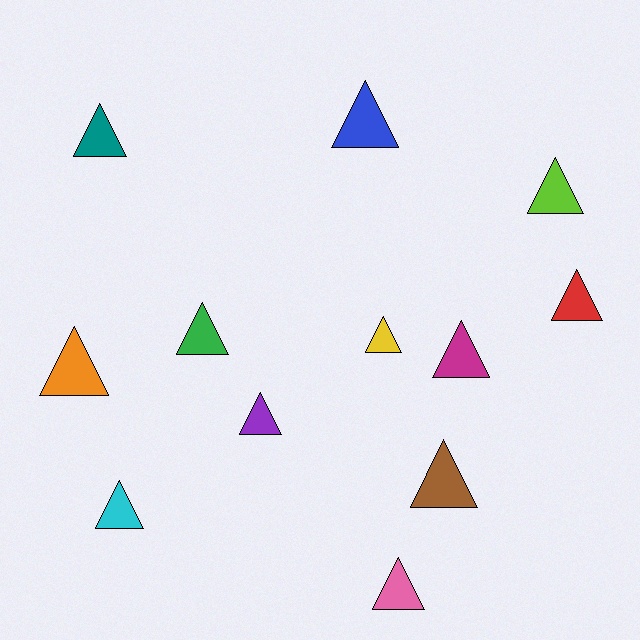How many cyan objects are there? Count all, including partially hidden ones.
There is 1 cyan object.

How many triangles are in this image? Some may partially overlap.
There are 12 triangles.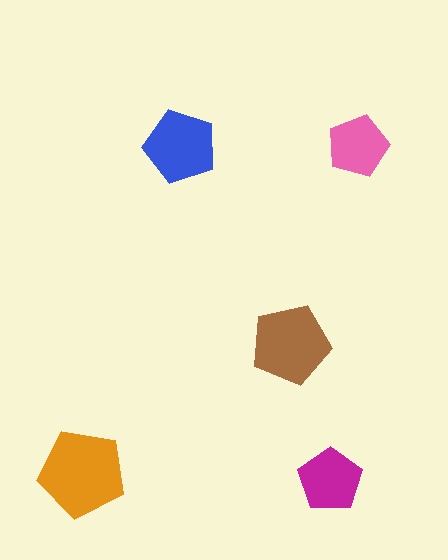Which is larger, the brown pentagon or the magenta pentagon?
The brown one.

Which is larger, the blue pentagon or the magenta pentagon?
The blue one.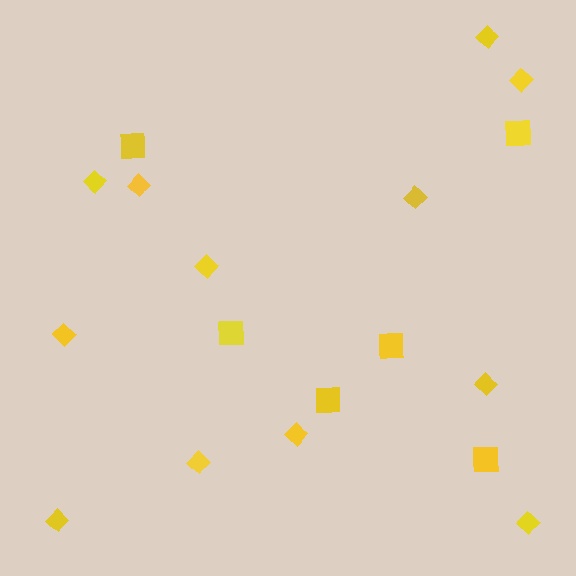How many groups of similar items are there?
There are 2 groups: one group of squares (6) and one group of diamonds (12).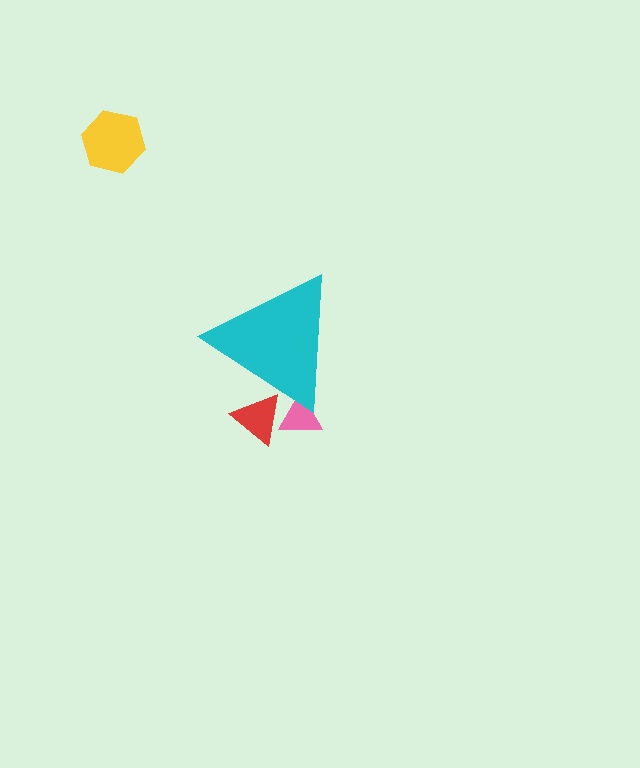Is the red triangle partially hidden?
Yes, the red triangle is partially hidden behind the cyan triangle.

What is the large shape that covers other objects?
A cyan triangle.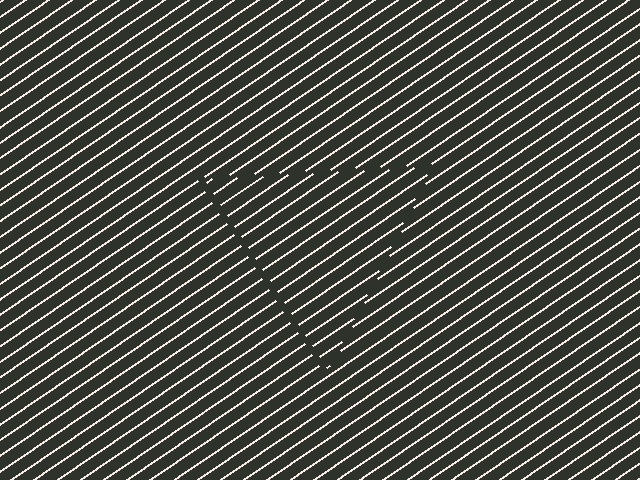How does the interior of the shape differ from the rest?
The interior of the shape contains the same grating, shifted by half a period — the contour is defined by the phase discontinuity where line-ends from the inner and outer gratings abut.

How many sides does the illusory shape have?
3 sides — the line-ends trace a triangle.